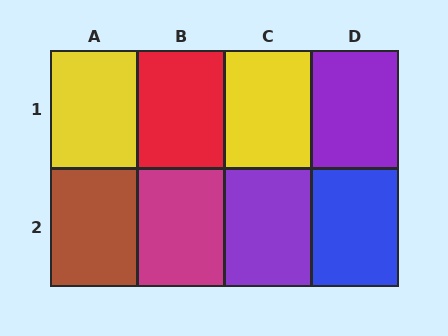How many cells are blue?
1 cell is blue.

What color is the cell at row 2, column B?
Magenta.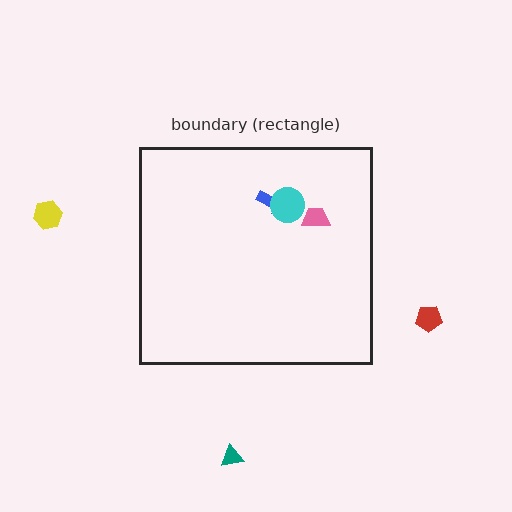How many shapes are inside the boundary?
3 inside, 3 outside.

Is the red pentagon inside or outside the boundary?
Outside.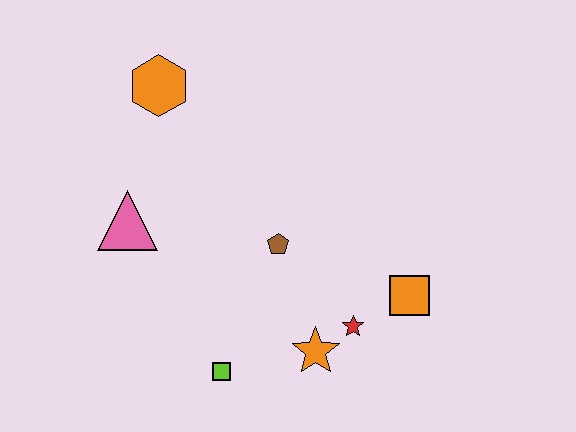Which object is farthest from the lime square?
The orange hexagon is farthest from the lime square.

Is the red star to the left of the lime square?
No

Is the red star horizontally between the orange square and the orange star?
Yes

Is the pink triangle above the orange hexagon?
No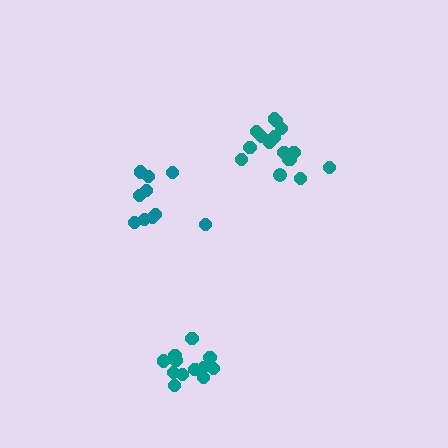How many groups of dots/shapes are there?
There are 3 groups.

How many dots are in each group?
Group 1: 16 dots, Group 2: 10 dots, Group 3: 13 dots (39 total).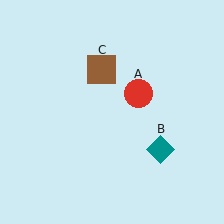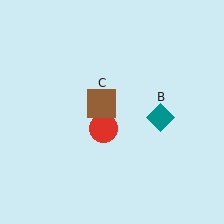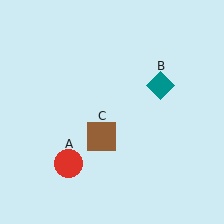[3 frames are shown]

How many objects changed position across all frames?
3 objects changed position: red circle (object A), teal diamond (object B), brown square (object C).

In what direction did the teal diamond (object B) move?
The teal diamond (object B) moved up.